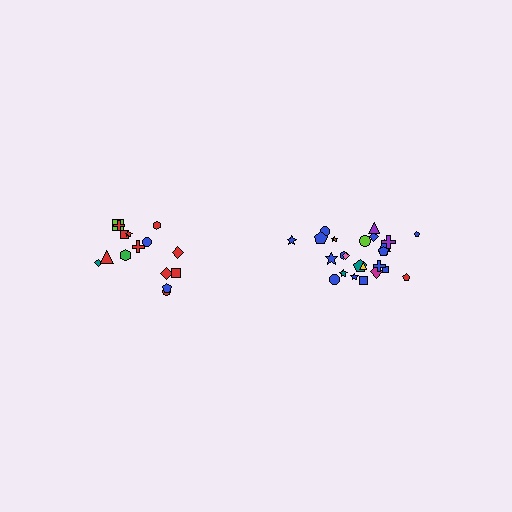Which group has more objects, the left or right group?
The right group.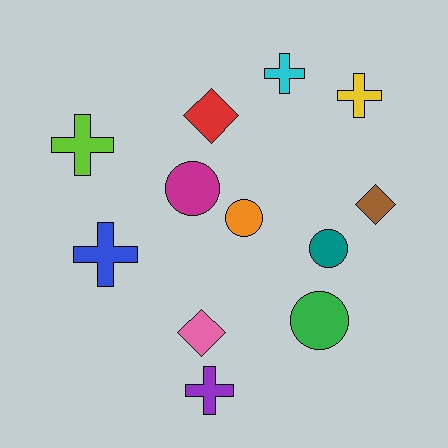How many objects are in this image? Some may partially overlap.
There are 12 objects.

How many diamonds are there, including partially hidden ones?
There are 3 diamonds.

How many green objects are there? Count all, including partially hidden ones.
There is 1 green object.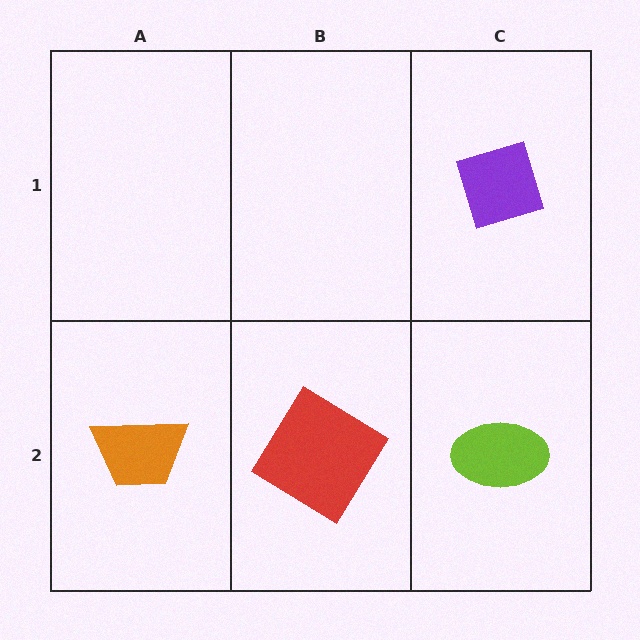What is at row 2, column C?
A lime ellipse.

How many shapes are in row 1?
1 shape.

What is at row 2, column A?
An orange trapezoid.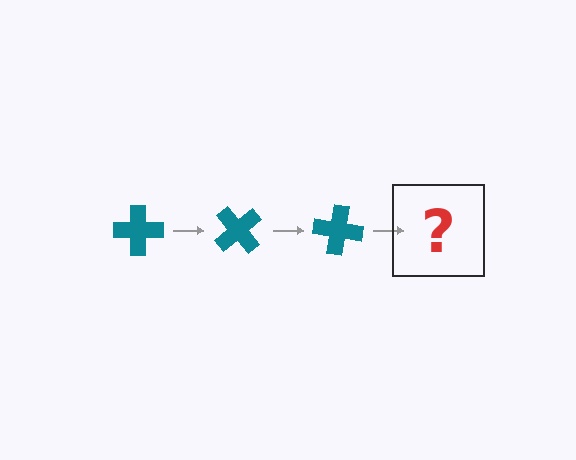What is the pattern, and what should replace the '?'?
The pattern is that the cross rotates 50 degrees each step. The '?' should be a teal cross rotated 150 degrees.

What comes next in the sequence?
The next element should be a teal cross rotated 150 degrees.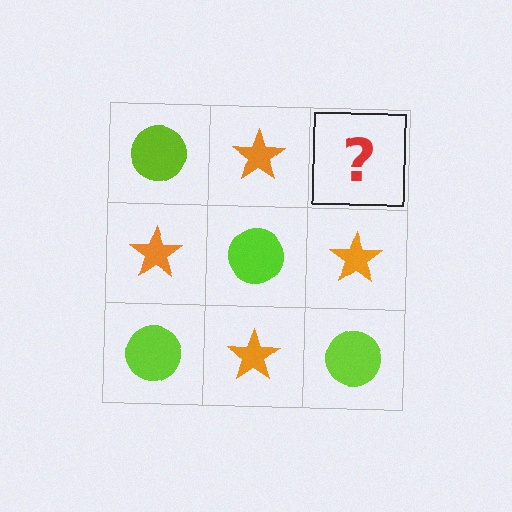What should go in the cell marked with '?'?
The missing cell should contain a lime circle.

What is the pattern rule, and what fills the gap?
The rule is that it alternates lime circle and orange star in a checkerboard pattern. The gap should be filled with a lime circle.